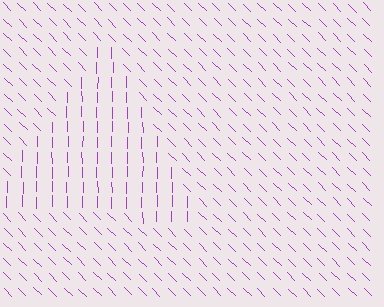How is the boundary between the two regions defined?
The boundary is defined purely by a change in line orientation (approximately 45 degrees difference). All lines are the same color and thickness.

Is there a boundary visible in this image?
Yes, there is a texture boundary formed by a change in line orientation.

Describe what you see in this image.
The image is filled with small purple line segments. A triangle region in the image has lines oriented differently from the surrounding lines, creating a visible texture boundary.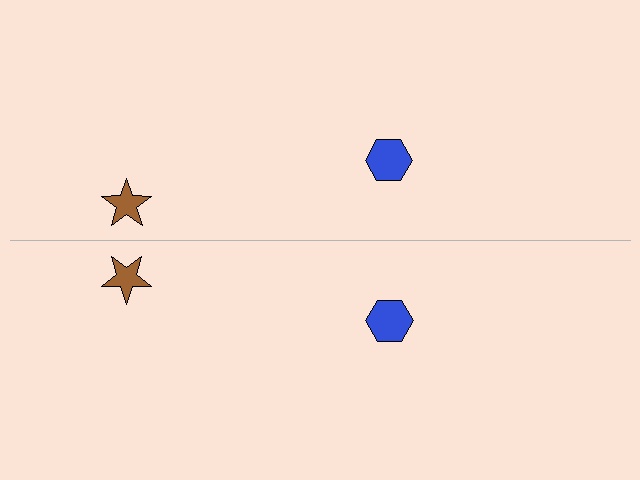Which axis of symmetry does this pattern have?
The pattern has a horizontal axis of symmetry running through the center of the image.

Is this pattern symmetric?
Yes, this pattern has bilateral (reflection) symmetry.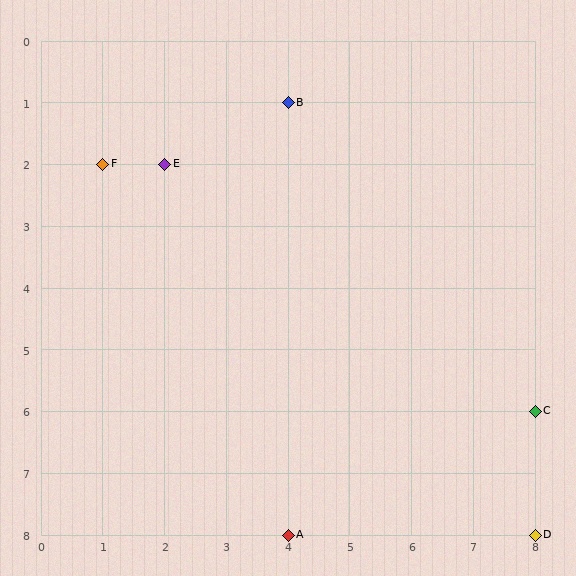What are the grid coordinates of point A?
Point A is at grid coordinates (4, 8).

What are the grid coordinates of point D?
Point D is at grid coordinates (8, 8).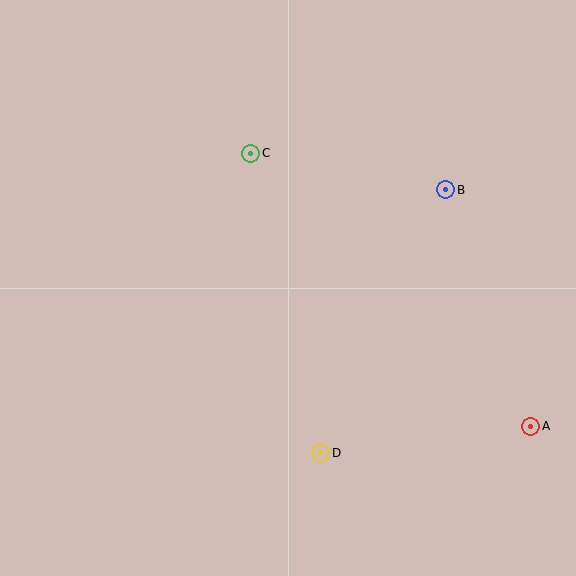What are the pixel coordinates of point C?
Point C is at (251, 153).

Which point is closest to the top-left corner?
Point C is closest to the top-left corner.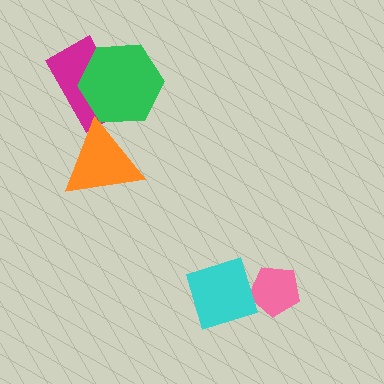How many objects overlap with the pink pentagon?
0 objects overlap with the pink pentagon.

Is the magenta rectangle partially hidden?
Yes, it is partially covered by another shape.